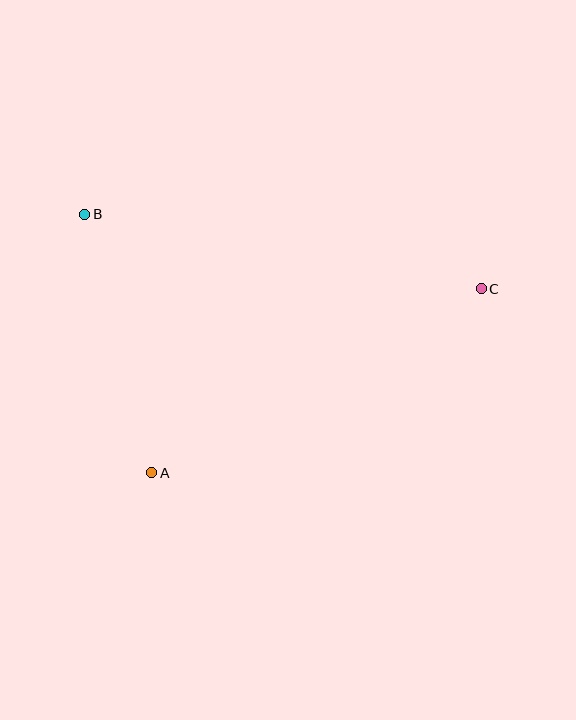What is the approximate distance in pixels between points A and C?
The distance between A and C is approximately 377 pixels.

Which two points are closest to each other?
Points A and B are closest to each other.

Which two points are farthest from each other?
Points B and C are farthest from each other.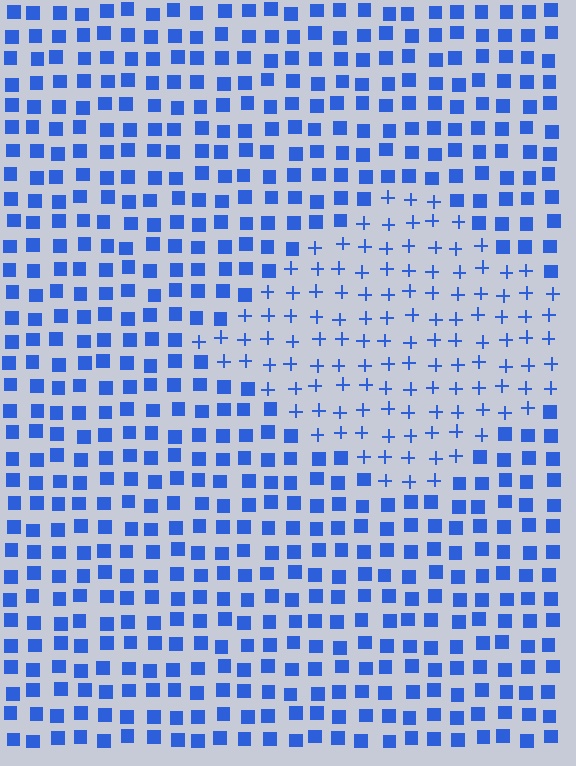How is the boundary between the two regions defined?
The boundary is defined by a change in element shape: plus signs inside vs. squares outside. All elements share the same color and spacing.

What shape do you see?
I see a diamond.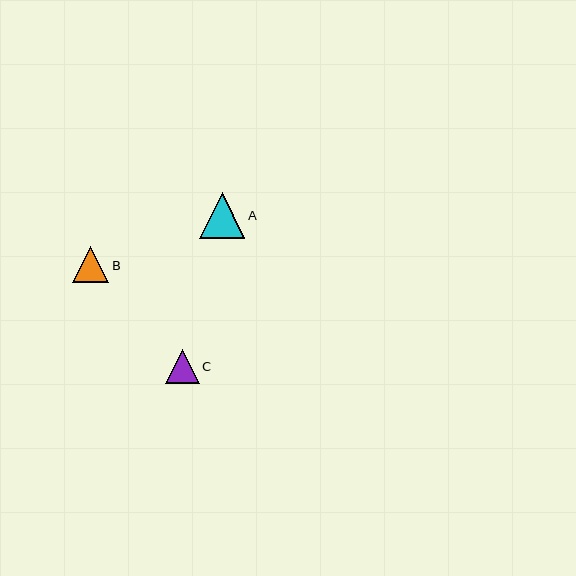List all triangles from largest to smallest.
From largest to smallest: A, B, C.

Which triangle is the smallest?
Triangle C is the smallest with a size of approximately 34 pixels.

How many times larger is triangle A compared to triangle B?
Triangle A is approximately 1.3 times the size of triangle B.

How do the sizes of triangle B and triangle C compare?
Triangle B and triangle C are approximately the same size.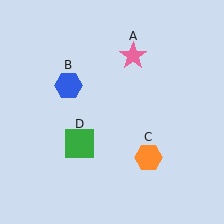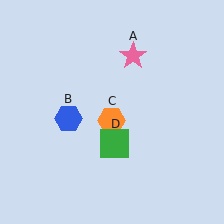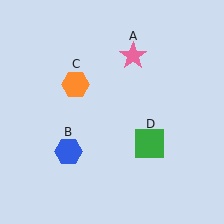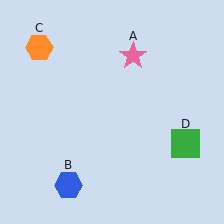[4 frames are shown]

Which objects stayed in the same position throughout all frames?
Pink star (object A) remained stationary.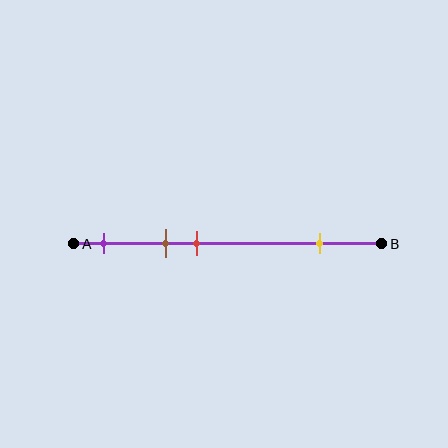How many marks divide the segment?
There are 4 marks dividing the segment.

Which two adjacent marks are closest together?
The brown and red marks are the closest adjacent pair.